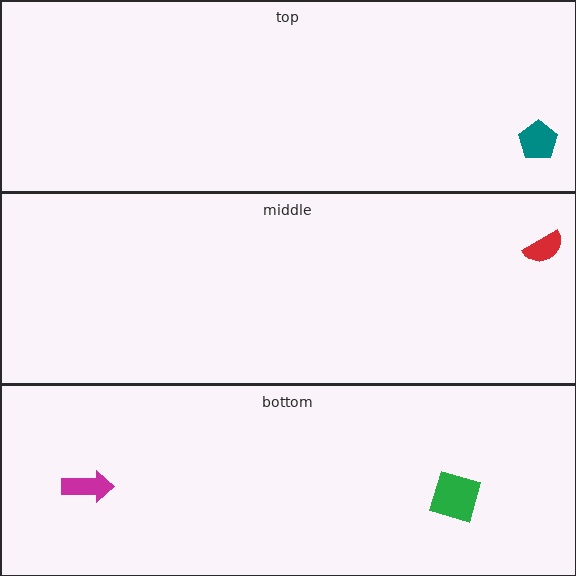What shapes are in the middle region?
The red semicircle.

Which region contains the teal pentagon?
The top region.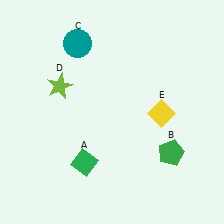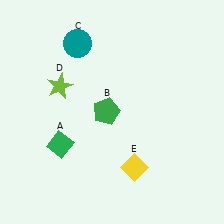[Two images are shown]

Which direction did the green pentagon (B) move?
The green pentagon (B) moved left.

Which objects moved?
The objects that moved are: the green diamond (A), the green pentagon (B), the yellow diamond (E).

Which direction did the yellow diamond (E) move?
The yellow diamond (E) moved down.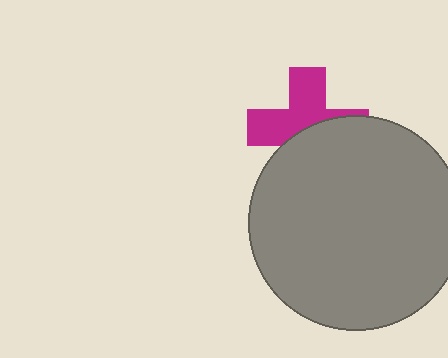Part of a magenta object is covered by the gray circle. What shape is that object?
It is a cross.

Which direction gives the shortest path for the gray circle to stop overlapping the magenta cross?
Moving down gives the shortest separation.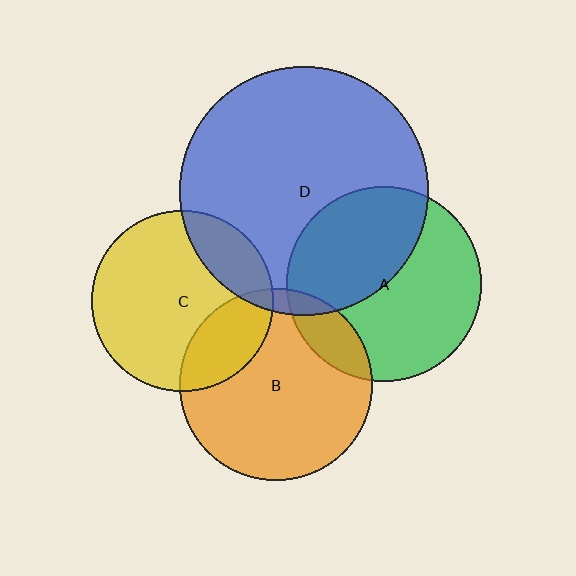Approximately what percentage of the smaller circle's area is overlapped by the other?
Approximately 15%.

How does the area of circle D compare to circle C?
Approximately 1.9 times.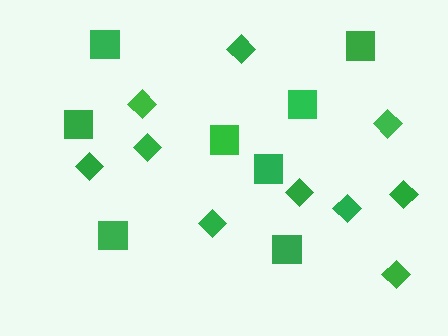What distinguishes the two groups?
There are 2 groups: one group of diamonds (10) and one group of squares (8).